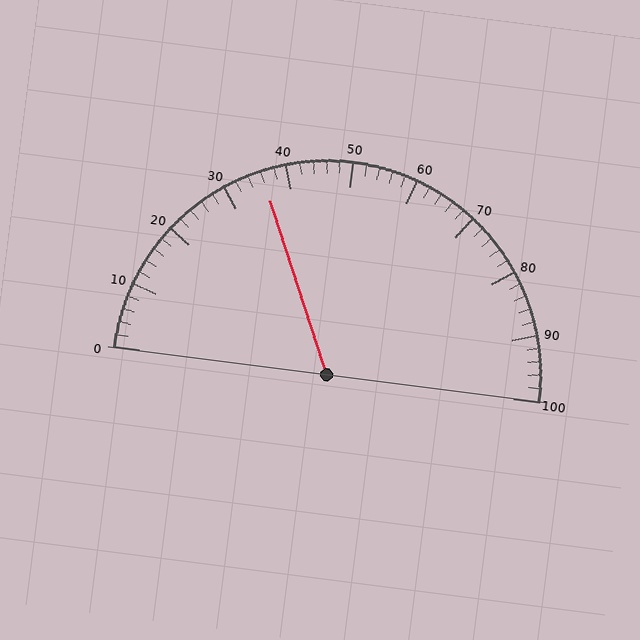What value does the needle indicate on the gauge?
The needle indicates approximately 36.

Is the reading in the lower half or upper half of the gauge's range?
The reading is in the lower half of the range (0 to 100).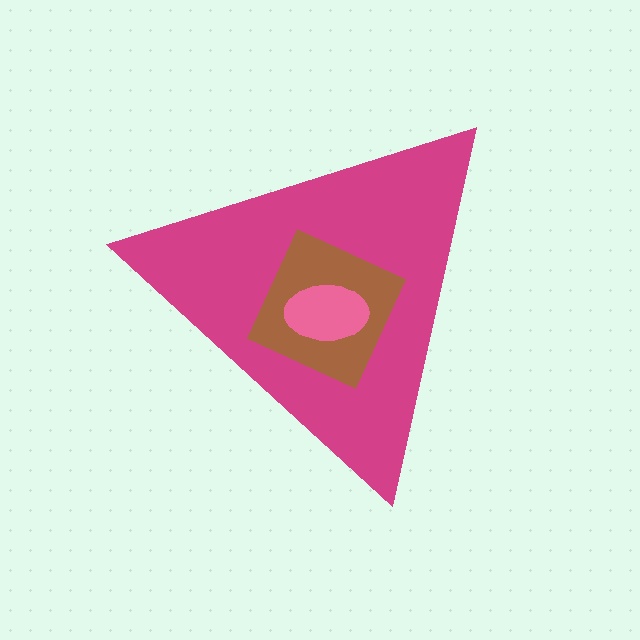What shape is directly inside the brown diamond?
The pink ellipse.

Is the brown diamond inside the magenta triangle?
Yes.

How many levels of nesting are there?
3.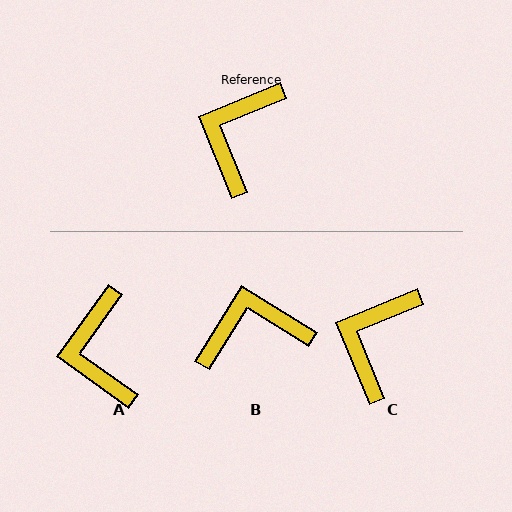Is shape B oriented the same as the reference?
No, it is off by about 54 degrees.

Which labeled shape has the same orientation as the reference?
C.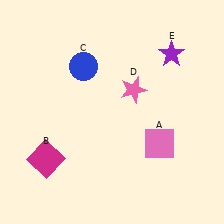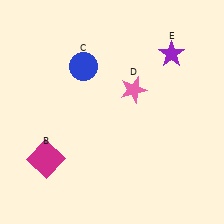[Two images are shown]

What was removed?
The pink square (A) was removed in Image 2.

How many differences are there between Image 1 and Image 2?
There is 1 difference between the two images.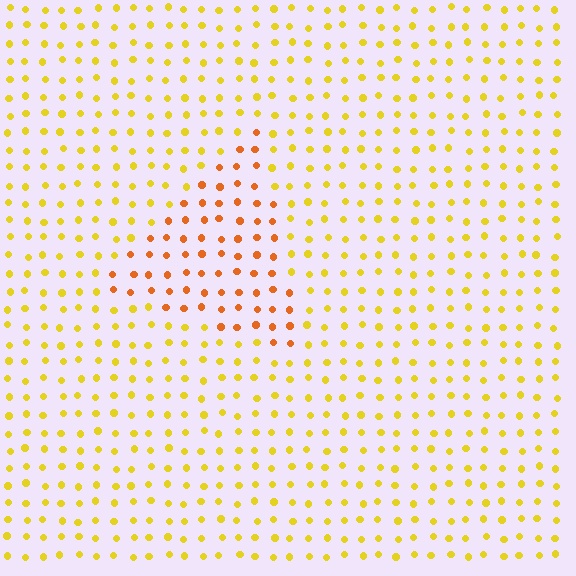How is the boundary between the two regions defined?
The boundary is defined purely by a slight shift in hue (about 32 degrees). Spacing, size, and orientation are identical on both sides.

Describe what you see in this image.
The image is filled with small yellow elements in a uniform arrangement. A triangle-shaped region is visible where the elements are tinted to a slightly different hue, forming a subtle color boundary.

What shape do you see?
I see a triangle.